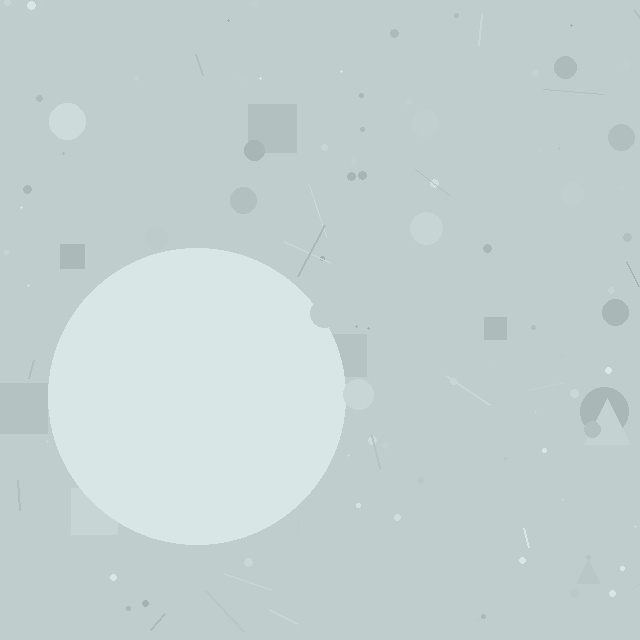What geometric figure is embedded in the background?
A circle is embedded in the background.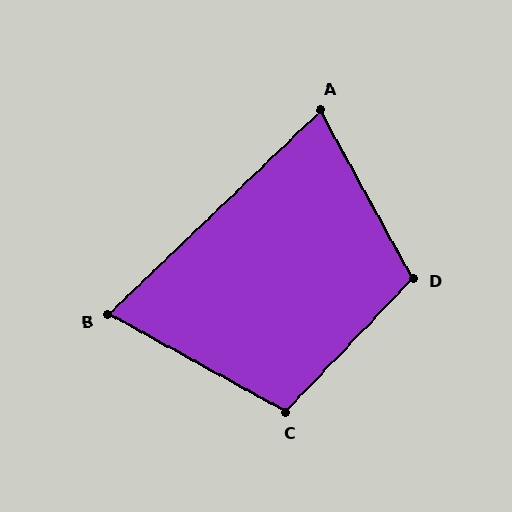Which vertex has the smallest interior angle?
B, at approximately 73 degrees.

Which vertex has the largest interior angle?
D, at approximately 107 degrees.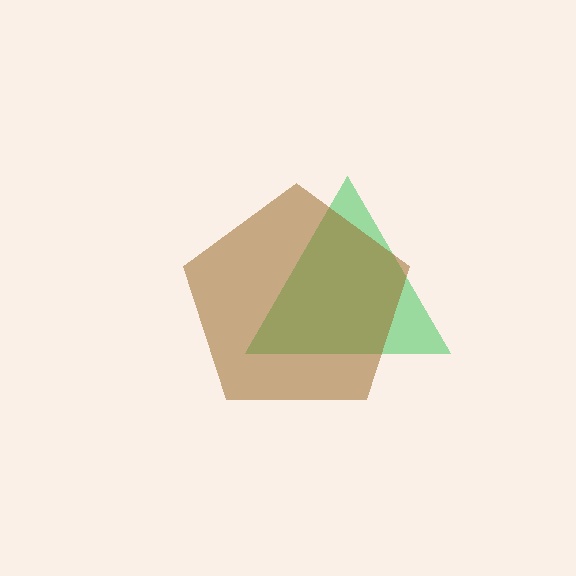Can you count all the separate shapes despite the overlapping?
Yes, there are 2 separate shapes.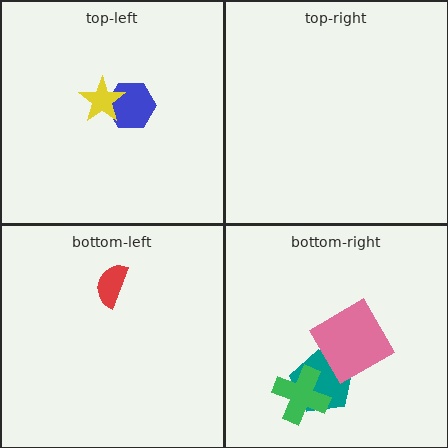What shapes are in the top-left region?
The blue hexagon, the yellow star.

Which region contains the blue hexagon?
The top-left region.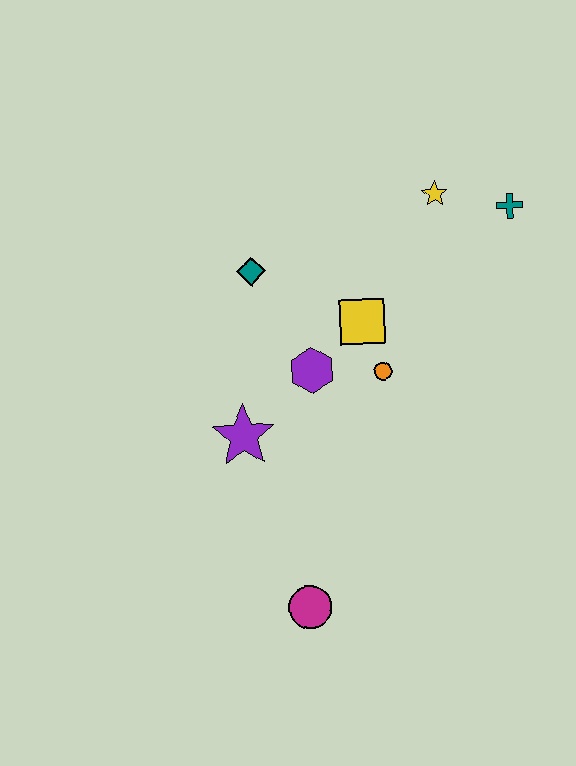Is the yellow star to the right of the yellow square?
Yes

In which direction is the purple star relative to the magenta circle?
The purple star is above the magenta circle.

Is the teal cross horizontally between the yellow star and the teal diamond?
No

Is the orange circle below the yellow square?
Yes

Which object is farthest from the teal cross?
The magenta circle is farthest from the teal cross.